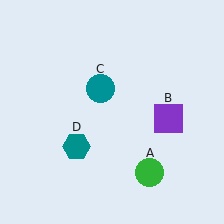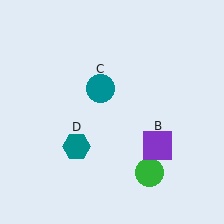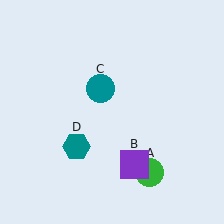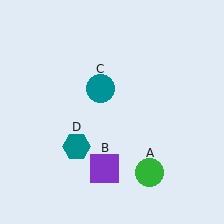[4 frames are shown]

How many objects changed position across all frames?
1 object changed position: purple square (object B).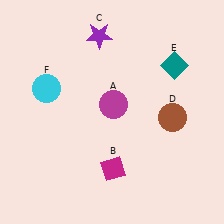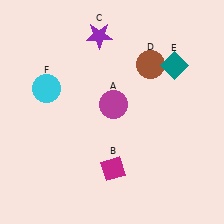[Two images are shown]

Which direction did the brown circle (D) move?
The brown circle (D) moved up.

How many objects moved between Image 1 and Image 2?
1 object moved between the two images.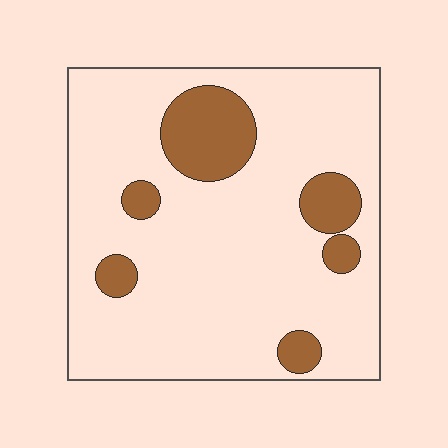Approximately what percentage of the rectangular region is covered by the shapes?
Approximately 15%.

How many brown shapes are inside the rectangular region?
6.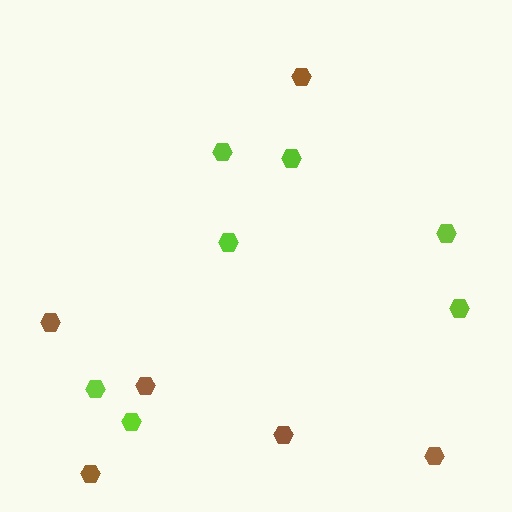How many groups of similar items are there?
There are 2 groups: one group of brown hexagons (6) and one group of lime hexagons (7).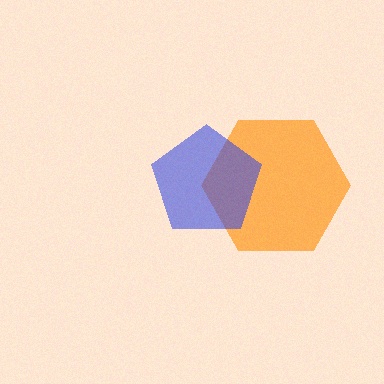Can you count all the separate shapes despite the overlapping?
Yes, there are 2 separate shapes.